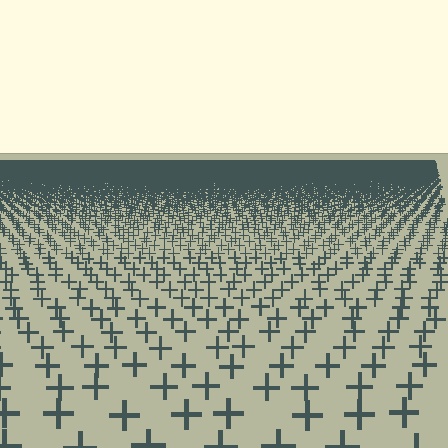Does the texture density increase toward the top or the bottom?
Density increases toward the top.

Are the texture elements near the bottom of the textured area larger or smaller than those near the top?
Larger. Near the bottom, elements are closer to the viewer and appear at a bigger on-screen size.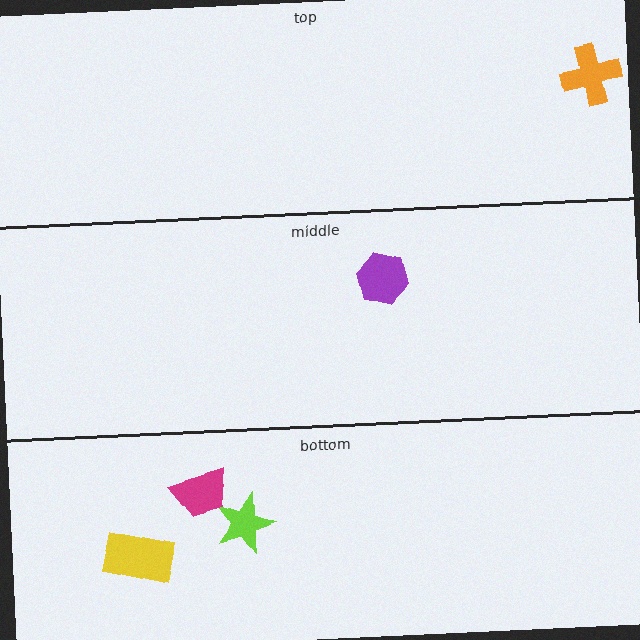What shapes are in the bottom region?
The yellow rectangle, the lime star, the magenta trapezoid.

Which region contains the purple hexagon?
The middle region.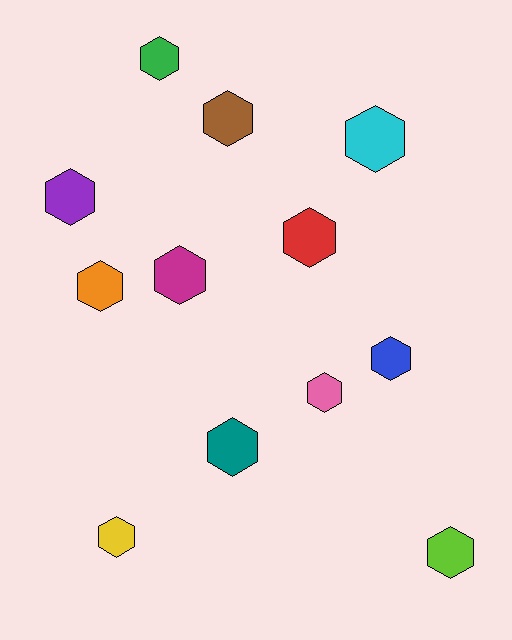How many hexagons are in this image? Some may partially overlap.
There are 12 hexagons.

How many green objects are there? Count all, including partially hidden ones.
There is 1 green object.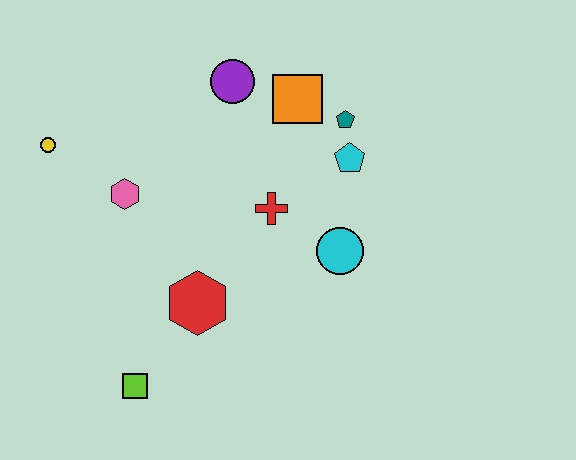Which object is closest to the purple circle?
The orange square is closest to the purple circle.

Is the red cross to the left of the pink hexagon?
No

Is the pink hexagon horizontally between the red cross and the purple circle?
No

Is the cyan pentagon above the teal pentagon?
No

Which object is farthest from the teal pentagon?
The lime square is farthest from the teal pentagon.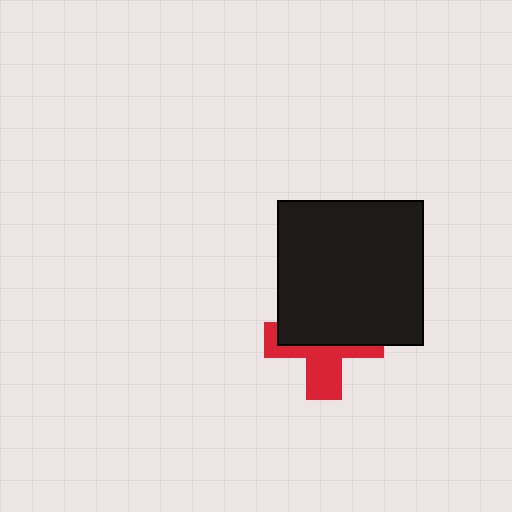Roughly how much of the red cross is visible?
A small part of it is visible (roughly 45%).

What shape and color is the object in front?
The object in front is a black square.